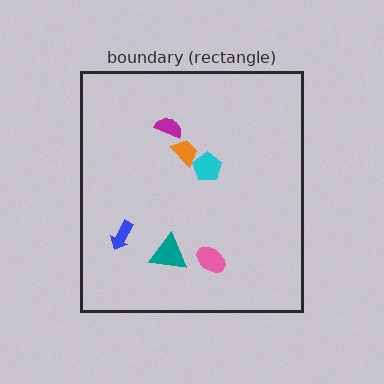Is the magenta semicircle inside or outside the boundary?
Inside.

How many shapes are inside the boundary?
6 inside, 0 outside.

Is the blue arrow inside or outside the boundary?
Inside.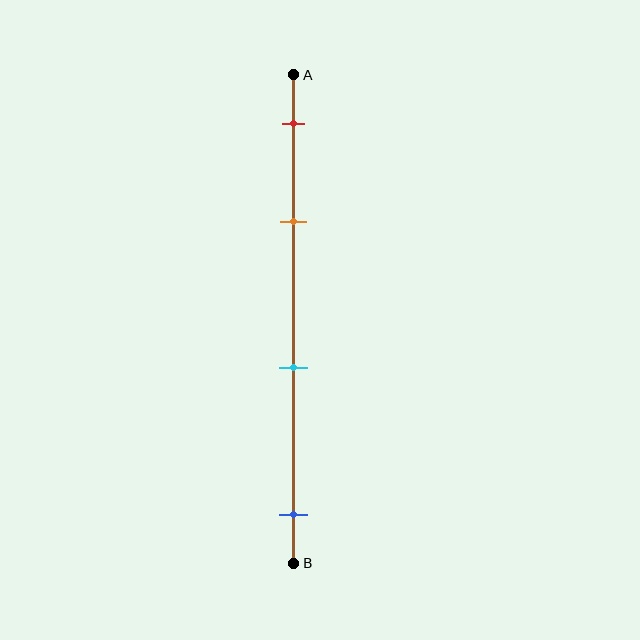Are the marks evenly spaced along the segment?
No, the marks are not evenly spaced.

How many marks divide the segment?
There are 4 marks dividing the segment.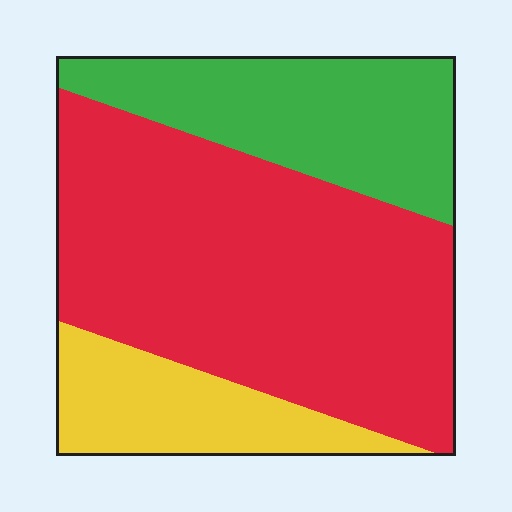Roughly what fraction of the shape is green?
Green covers around 25% of the shape.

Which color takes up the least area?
Yellow, at roughly 15%.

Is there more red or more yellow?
Red.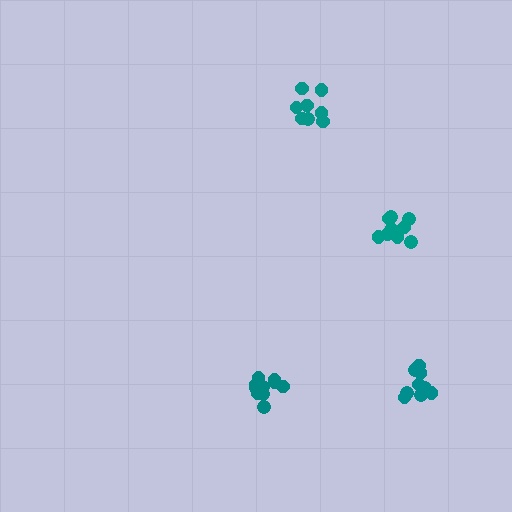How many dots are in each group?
Group 1: 8 dots, Group 2: 9 dots, Group 3: 12 dots, Group 4: 9 dots (38 total).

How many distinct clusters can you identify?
There are 4 distinct clusters.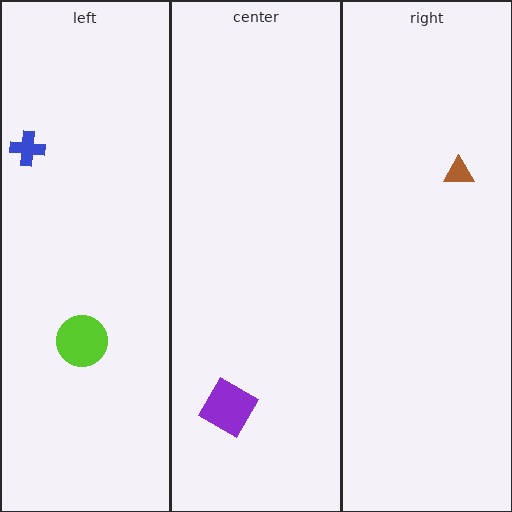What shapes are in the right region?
The brown triangle.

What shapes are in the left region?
The lime circle, the blue cross.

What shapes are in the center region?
The purple square.